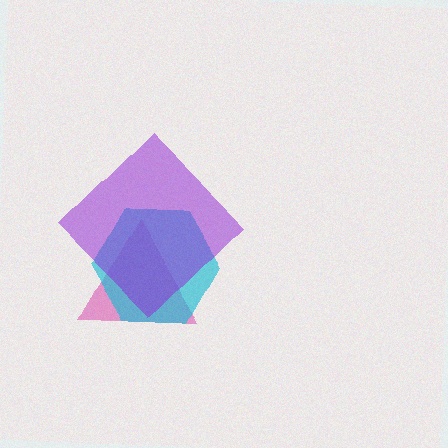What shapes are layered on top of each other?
The layered shapes are: a magenta triangle, a cyan hexagon, a purple diamond.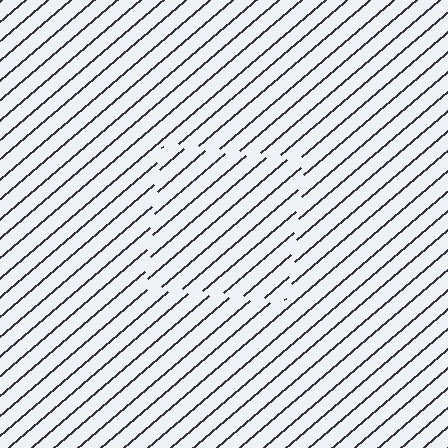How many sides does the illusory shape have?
4 sides — the line-ends trace a square.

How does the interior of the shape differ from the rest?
The interior of the shape contains the same grating, shifted by half a period — the contour is defined by the phase discontinuity where line-ends from the inner and outer gratings abut.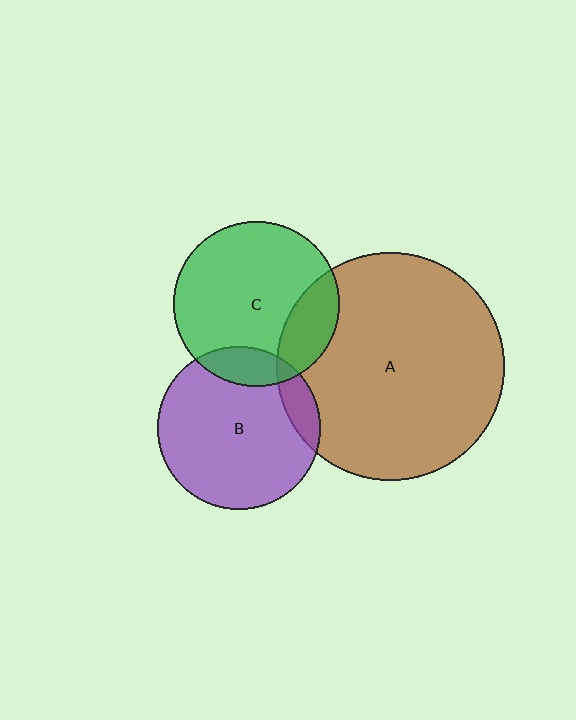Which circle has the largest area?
Circle A (brown).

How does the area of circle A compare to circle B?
Approximately 1.9 times.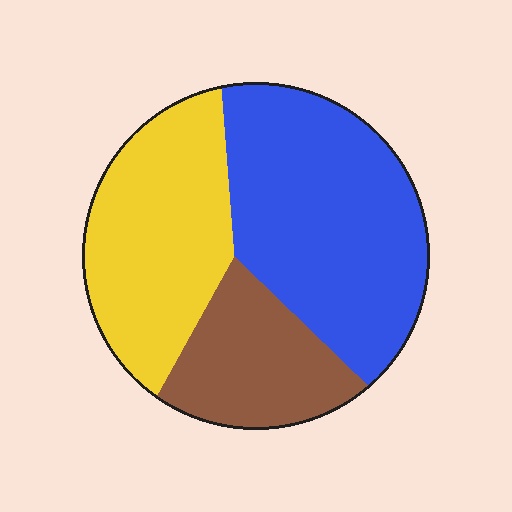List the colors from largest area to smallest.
From largest to smallest: blue, yellow, brown.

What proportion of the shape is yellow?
Yellow covers around 35% of the shape.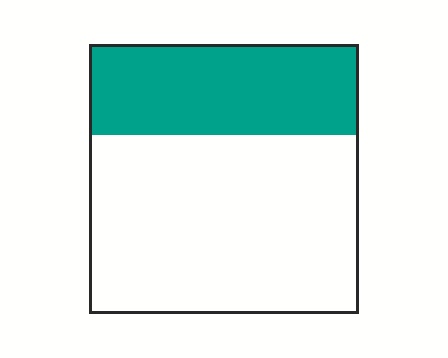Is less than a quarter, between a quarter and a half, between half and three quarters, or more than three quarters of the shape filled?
Between a quarter and a half.